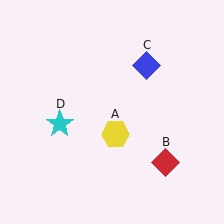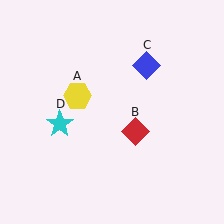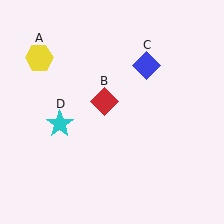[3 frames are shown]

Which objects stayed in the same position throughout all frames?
Blue diamond (object C) and cyan star (object D) remained stationary.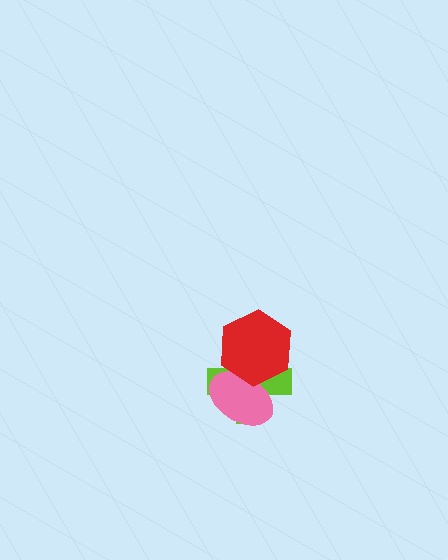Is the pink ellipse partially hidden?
Yes, it is partially covered by another shape.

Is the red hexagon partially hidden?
No, no other shape covers it.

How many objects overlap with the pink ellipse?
2 objects overlap with the pink ellipse.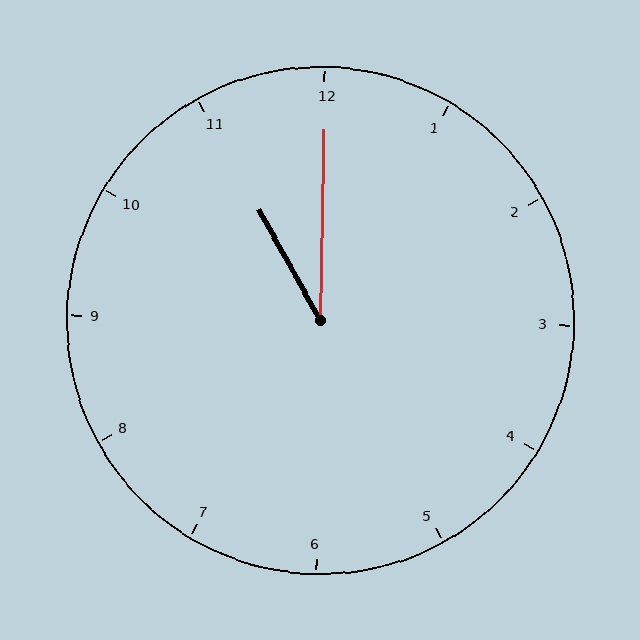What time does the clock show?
11:00.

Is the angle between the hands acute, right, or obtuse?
It is acute.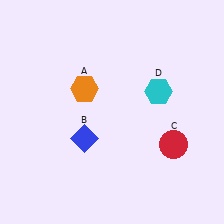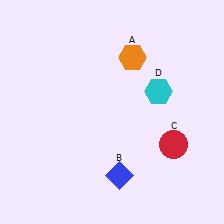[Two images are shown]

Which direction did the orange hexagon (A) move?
The orange hexagon (A) moved right.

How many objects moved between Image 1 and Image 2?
2 objects moved between the two images.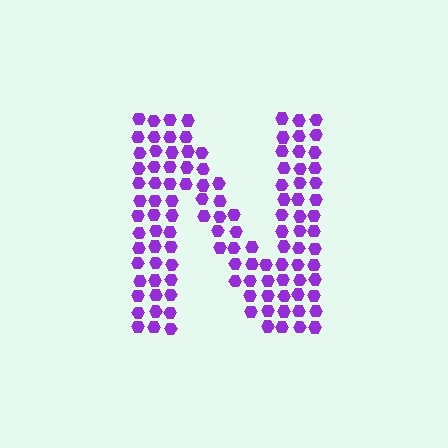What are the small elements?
The small elements are hexagons.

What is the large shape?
The large shape is the letter N.